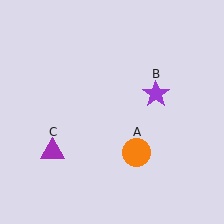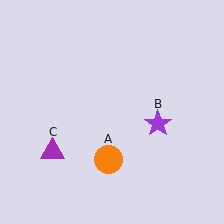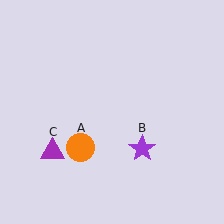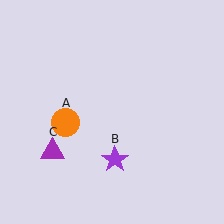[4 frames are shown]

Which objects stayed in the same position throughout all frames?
Purple triangle (object C) remained stationary.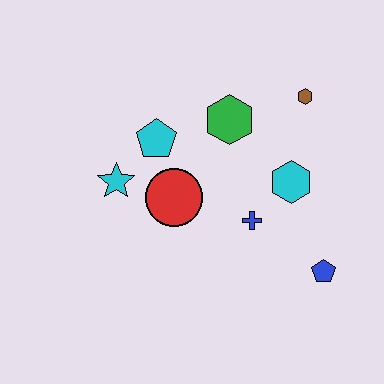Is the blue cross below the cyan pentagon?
Yes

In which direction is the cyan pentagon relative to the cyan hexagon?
The cyan pentagon is to the left of the cyan hexagon.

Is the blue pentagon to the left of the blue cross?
No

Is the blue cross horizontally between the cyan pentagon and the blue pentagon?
Yes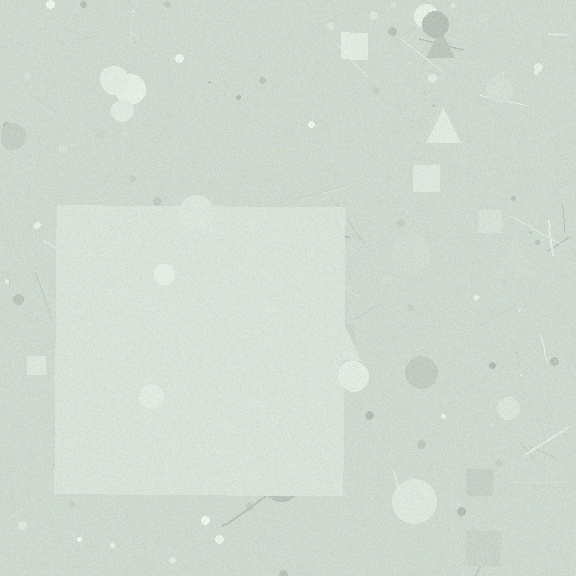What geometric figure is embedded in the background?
A square is embedded in the background.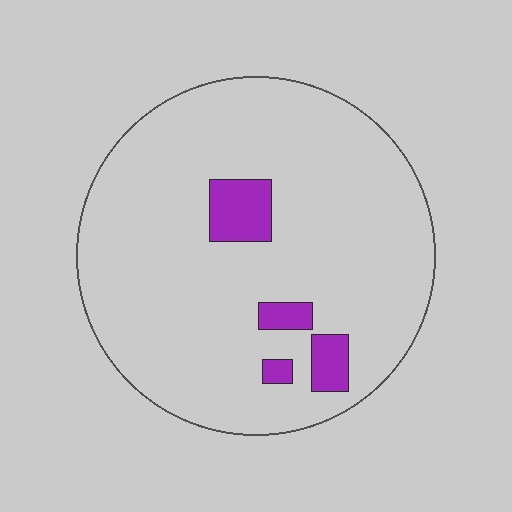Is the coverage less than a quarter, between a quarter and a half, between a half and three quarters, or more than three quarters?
Less than a quarter.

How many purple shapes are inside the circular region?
4.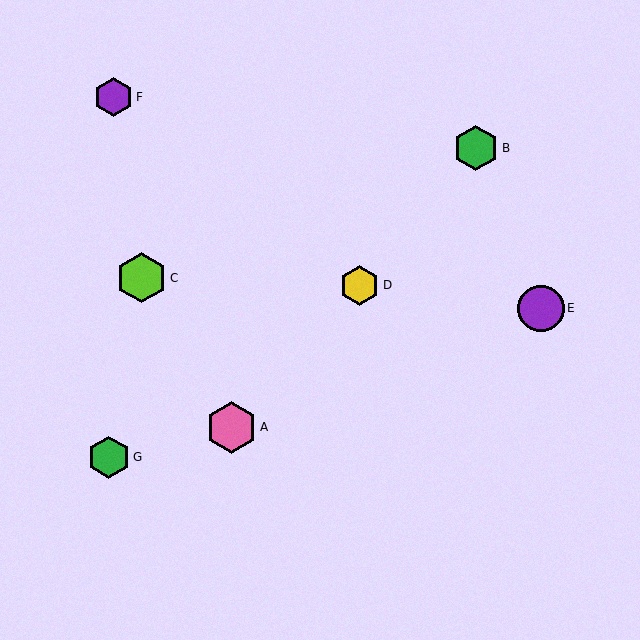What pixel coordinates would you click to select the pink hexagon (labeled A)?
Click at (231, 427) to select the pink hexagon A.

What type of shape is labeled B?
Shape B is a green hexagon.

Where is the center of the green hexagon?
The center of the green hexagon is at (476, 148).